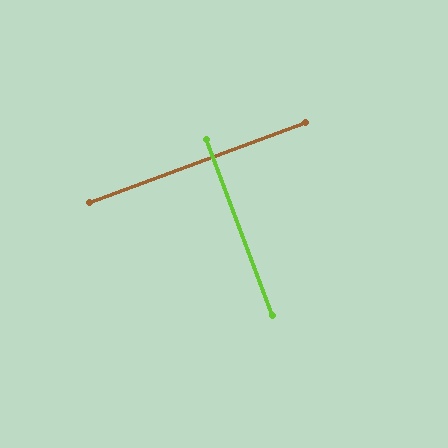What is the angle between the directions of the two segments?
Approximately 90 degrees.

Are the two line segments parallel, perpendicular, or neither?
Perpendicular — they meet at approximately 90°.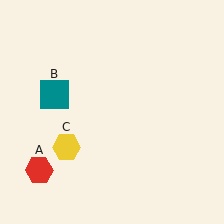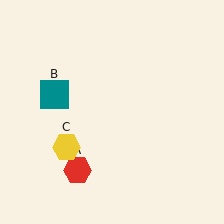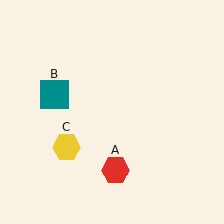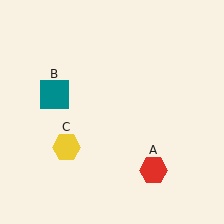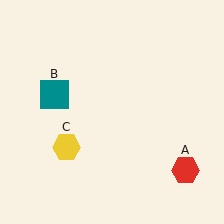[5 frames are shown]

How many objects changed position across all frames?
1 object changed position: red hexagon (object A).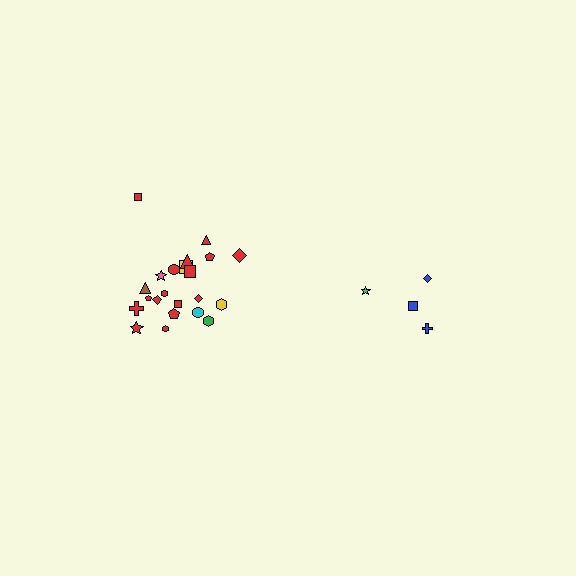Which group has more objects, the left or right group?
The left group.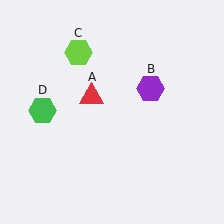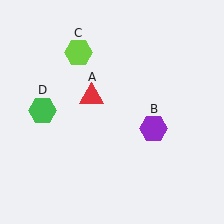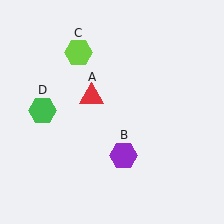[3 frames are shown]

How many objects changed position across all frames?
1 object changed position: purple hexagon (object B).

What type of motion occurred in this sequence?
The purple hexagon (object B) rotated clockwise around the center of the scene.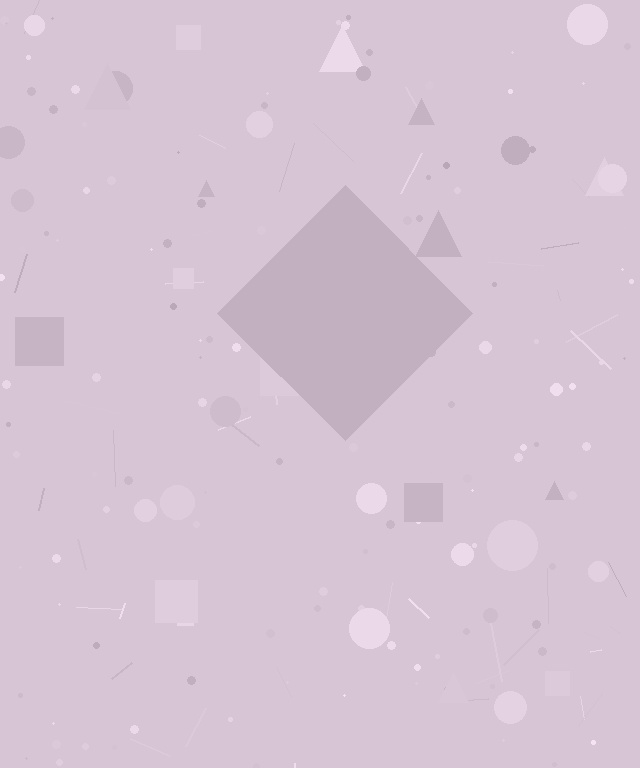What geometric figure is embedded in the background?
A diamond is embedded in the background.